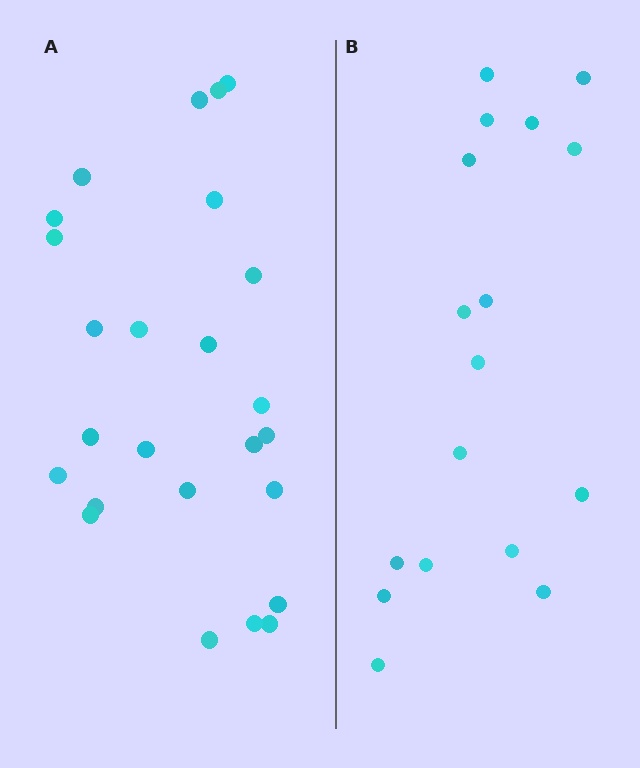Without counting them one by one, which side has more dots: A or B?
Region A (the left region) has more dots.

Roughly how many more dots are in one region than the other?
Region A has roughly 8 or so more dots than region B.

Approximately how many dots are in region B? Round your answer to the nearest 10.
About 20 dots. (The exact count is 17, which rounds to 20.)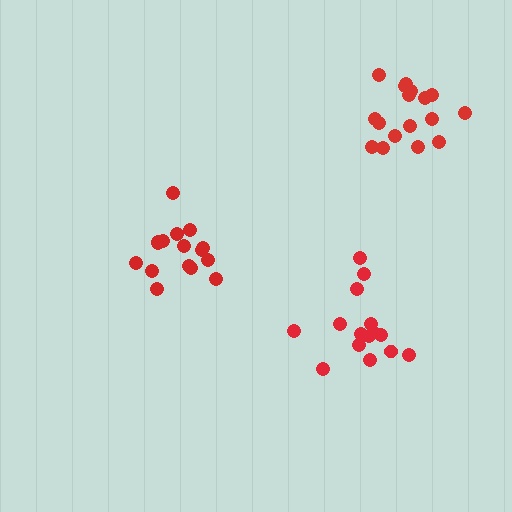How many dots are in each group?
Group 1: 17 dots, Group 2: 16 dots, Group 3: 15 dots (48 total).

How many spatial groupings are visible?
There are 3 spatial groupings.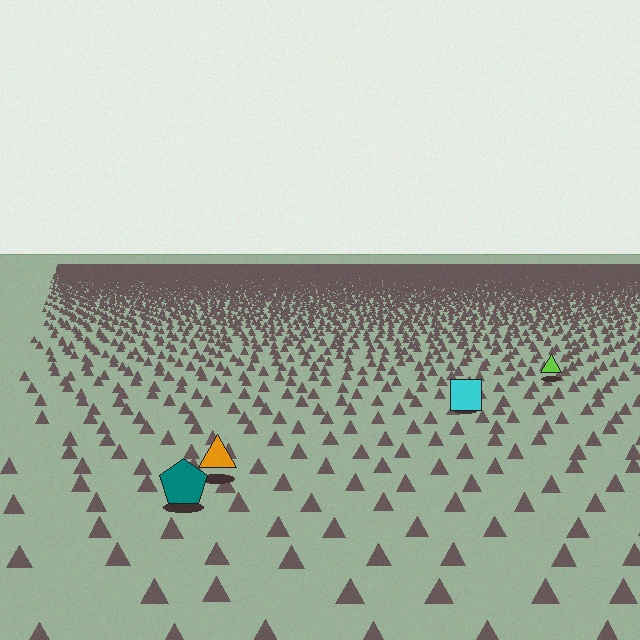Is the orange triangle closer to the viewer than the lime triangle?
Yes. The orange triangle is closer — you can tell from the texture gradient: the ground texture is coarser near it.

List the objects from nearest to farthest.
From nearest to farthest: the teal pentagon, the orange triangle, the cyan square, the lime triangle.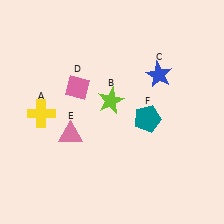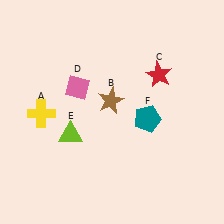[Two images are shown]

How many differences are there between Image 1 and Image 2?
There are 3 differences between the two images.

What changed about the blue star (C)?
In Image 1, C is blue. In Image 2, it changed to red.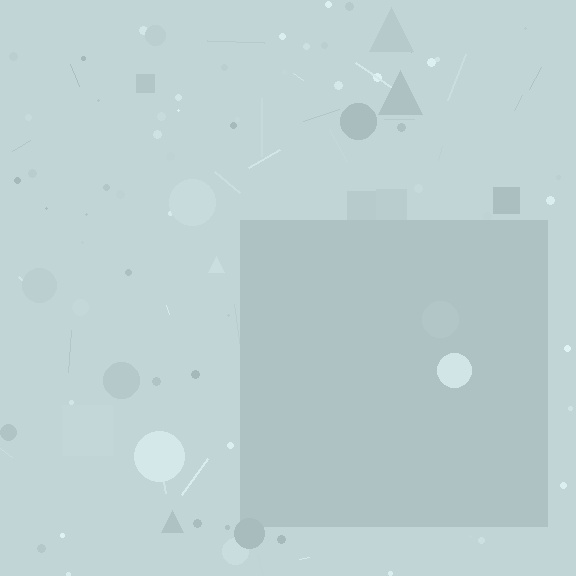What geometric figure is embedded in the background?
A square is embedded in the background.